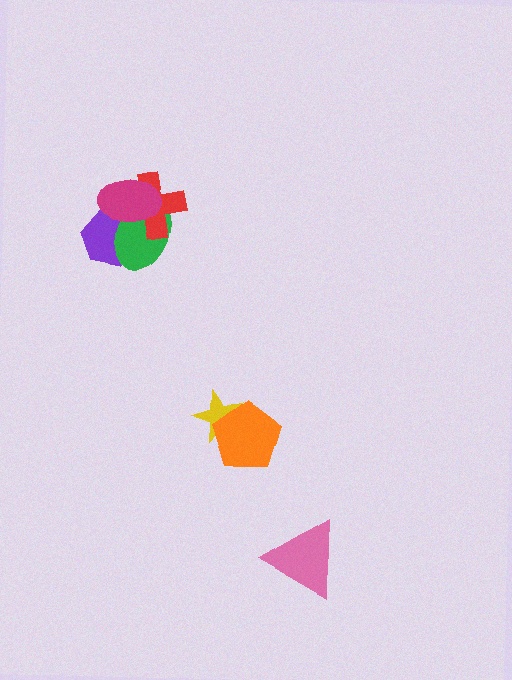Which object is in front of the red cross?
The magenta ellipse is in front of the red cross.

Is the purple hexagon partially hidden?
Yes, it is partially covered by another shape.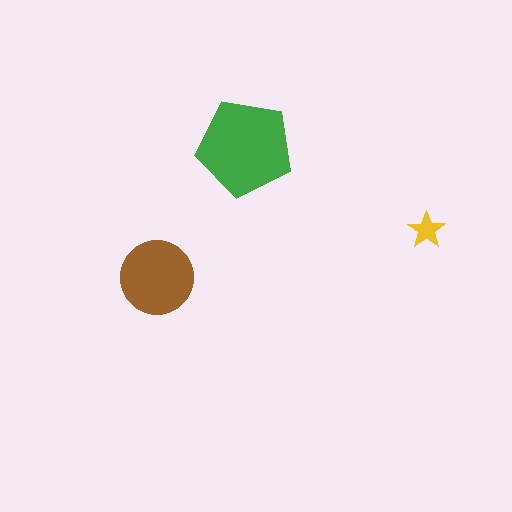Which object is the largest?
The green pentagon.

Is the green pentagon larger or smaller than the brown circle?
Larger.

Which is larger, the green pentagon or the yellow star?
The green pentagon.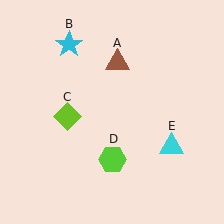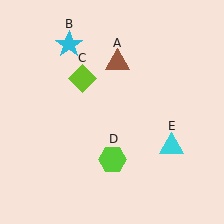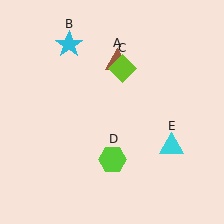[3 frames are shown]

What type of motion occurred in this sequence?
The lime diamond (object C) rotated clockwise around the center of the scene.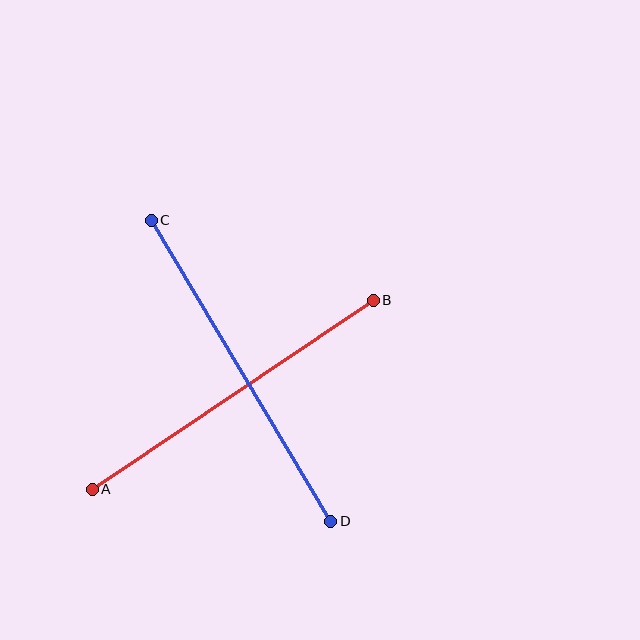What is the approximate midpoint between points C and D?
The midpoint is at approximately (241, 371) pixels.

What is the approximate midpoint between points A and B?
The midpoint is at approximately (233, 395) pixels.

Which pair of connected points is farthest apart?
Points C and D are farthest apart.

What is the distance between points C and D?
The distance is approximately 351 pixels.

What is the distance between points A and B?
The distance is approximately 339 pixels.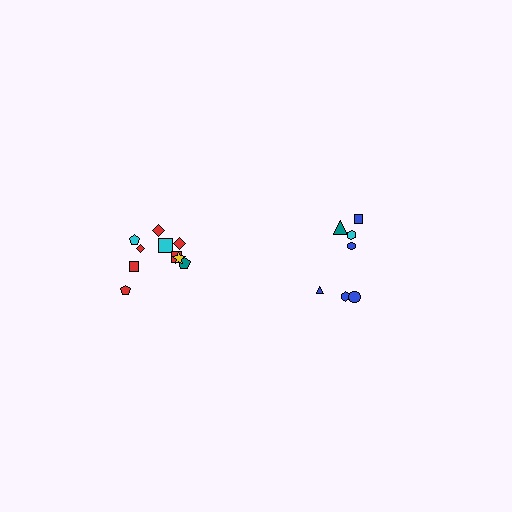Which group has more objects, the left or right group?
The left group.